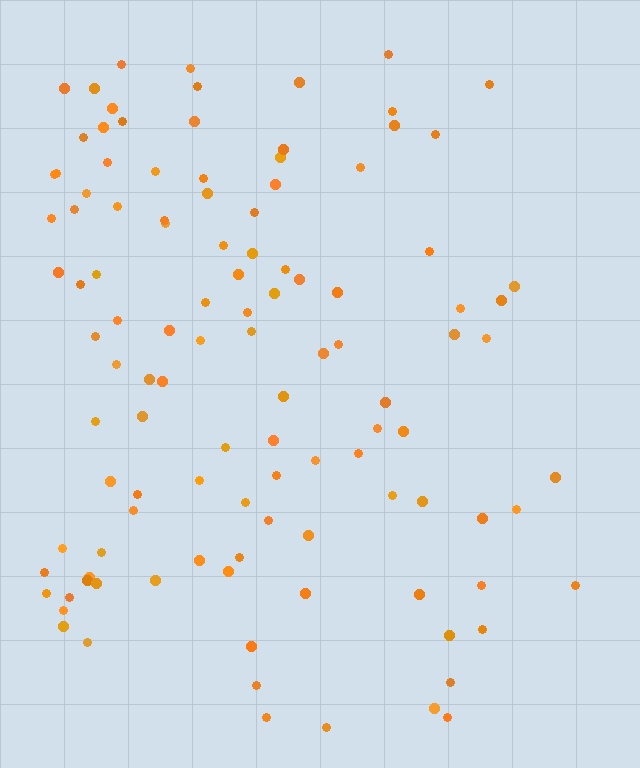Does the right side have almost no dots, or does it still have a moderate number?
Still a moderate number, just noticeably fewer than the left.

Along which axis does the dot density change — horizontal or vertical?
Horizontal.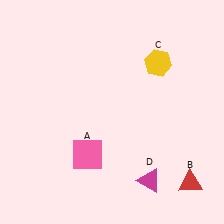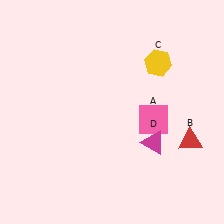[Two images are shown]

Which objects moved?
The objects that moved are: the pink square (A), the red triangle (B), the magenta triangle (D).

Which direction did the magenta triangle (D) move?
The magenta triangle (D) moved up.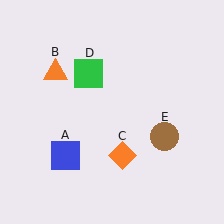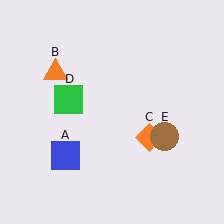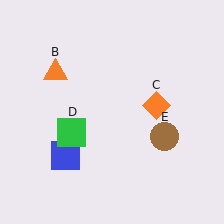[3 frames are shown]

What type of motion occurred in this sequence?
The orange diamond (object C), green square (object D) rotated counterclockwise around the center of the scene.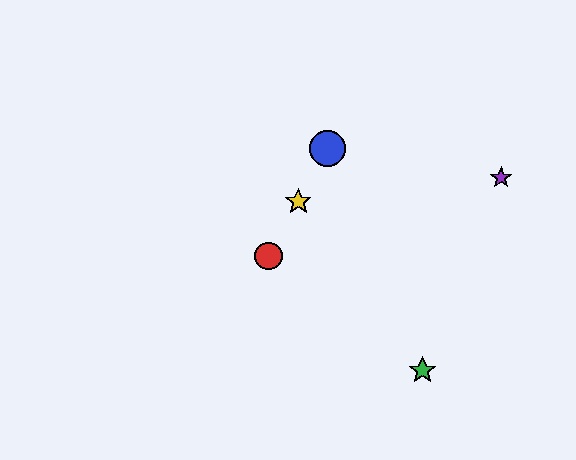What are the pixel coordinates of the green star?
The green star is at (423, 370).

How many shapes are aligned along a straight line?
3 shapes (the red circle, the blue circle, the yellow star) are aligned along a straight line.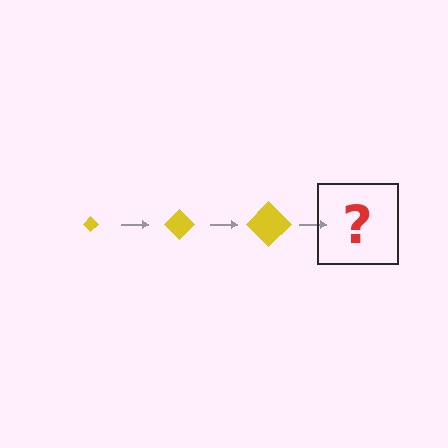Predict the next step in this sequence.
The next step is a yellow diamond, larger than the previous one.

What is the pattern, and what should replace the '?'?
The pattern is that the diamond gets progressively larger each step. The '?' should be a yellow diamond, larger than the previous one.